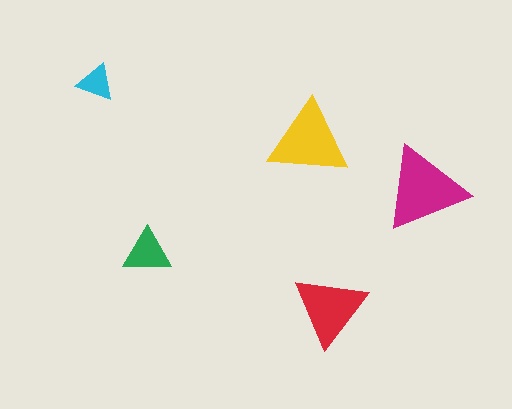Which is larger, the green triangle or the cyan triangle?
The green one.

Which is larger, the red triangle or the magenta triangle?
The magenta one.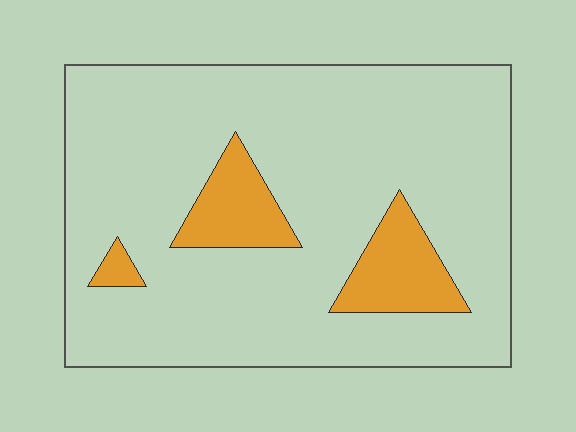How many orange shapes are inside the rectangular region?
3.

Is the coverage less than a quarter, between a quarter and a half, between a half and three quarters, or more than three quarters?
Less than a quarter.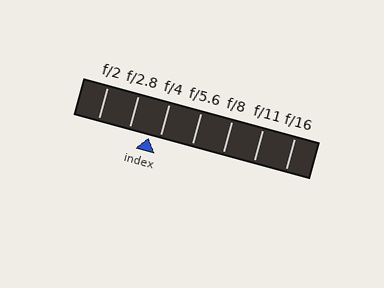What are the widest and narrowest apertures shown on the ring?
The widest aperture shown is f/2 and the narrowest is f/16.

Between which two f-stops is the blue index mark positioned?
The index mark is between f/2.8 and f/4.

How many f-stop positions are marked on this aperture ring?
There are 7 f-stop positions marked.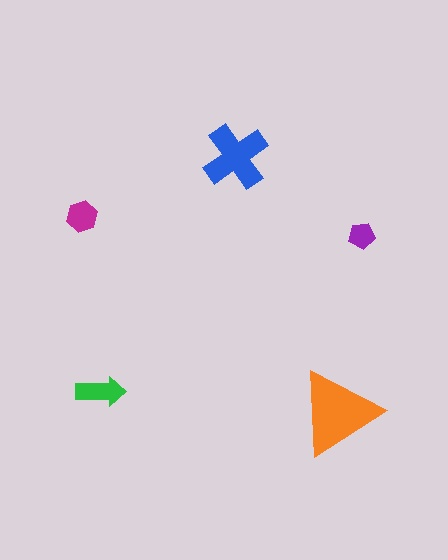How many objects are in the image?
There are 5 objects in the image.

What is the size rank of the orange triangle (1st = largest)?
1st.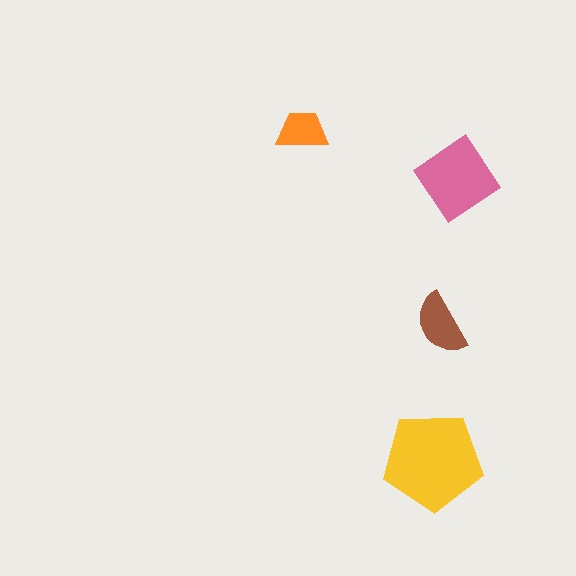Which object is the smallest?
The orange trapezoid.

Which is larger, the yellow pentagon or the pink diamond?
The yellow pentagon.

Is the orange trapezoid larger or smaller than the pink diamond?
Smaller.